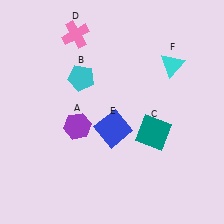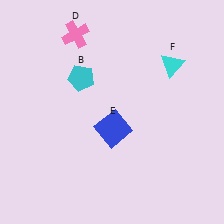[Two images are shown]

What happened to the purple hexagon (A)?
The purple hexagon (A) was removed in Image 2. It was in the bottom-left area of Image 1.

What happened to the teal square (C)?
The teal square (C) was removed in Image 2. It was in the bottom-right area of Image 1.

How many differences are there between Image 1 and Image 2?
There are 2 differences between the two images.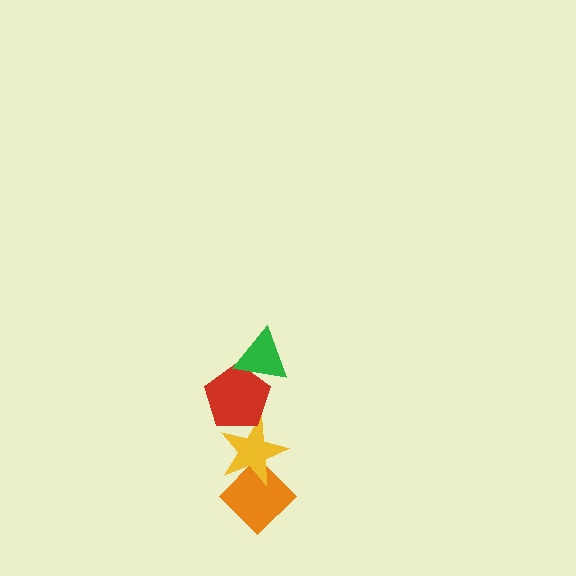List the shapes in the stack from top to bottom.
From top to bottom: the green triangle, the red pentagon, the yellow star, the orange diamond.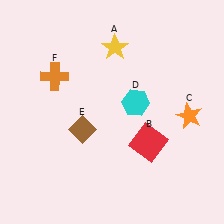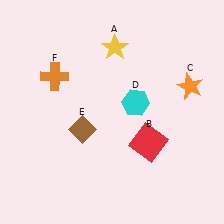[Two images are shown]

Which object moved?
The orange star (C) moved up.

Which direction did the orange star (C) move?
The orange star (C) moved up.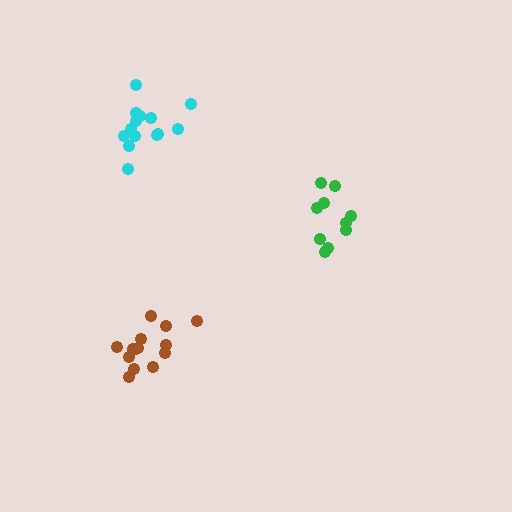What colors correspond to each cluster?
The clusters are colored: green, brown, cyan.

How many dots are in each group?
Group 1: 10 dots, Group 2: 14 dots, Group 3: 14 dots (38 total).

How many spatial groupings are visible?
There are 3 spatial groupings.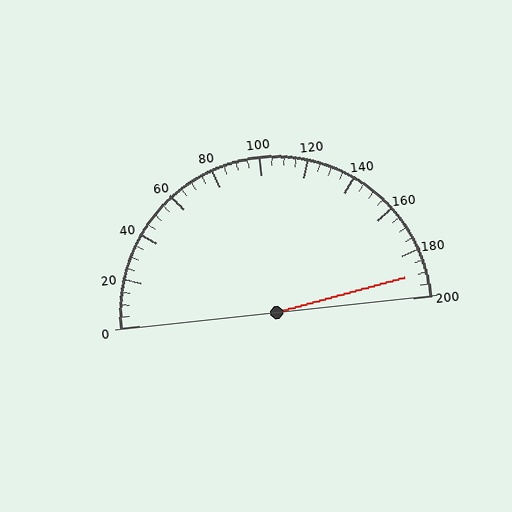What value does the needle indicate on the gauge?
The needle indicates approximately 190.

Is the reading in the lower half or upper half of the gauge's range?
The reading is in the upper half of the range (0 to 200).